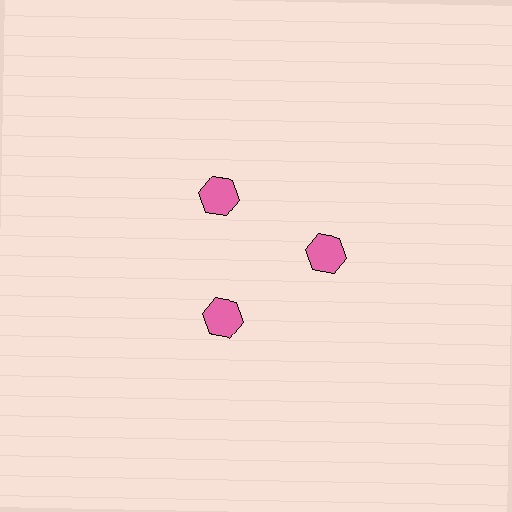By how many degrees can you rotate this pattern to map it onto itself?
The pattern maps onto itself every 120 degrees of rotation.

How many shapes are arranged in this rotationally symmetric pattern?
There are 3 shapes, arranged in 3 groups of 1.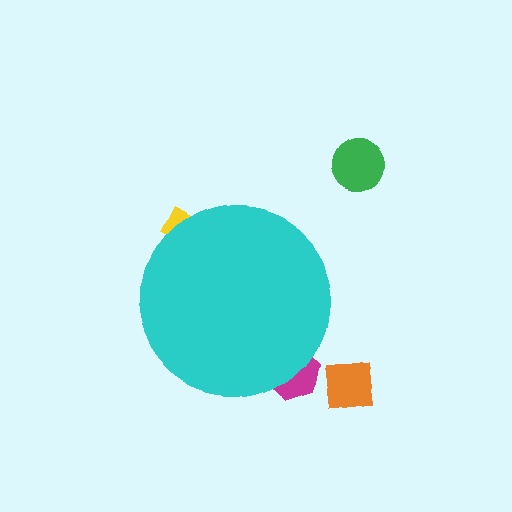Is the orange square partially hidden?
No, the orange square is fully visible.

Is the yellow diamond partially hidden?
Yes, the yellow diamond is partially hidden behind the cyan circle.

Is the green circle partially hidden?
No, the green circle is fully visible.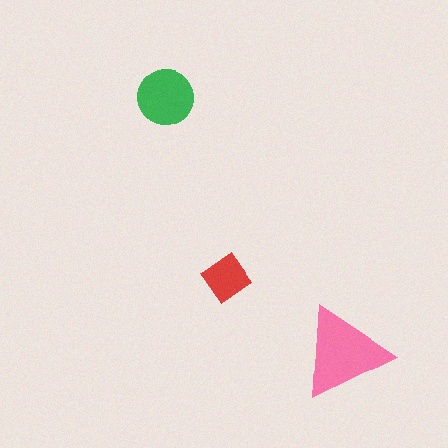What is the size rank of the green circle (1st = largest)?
2nd.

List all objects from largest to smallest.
The pink triangle, the green circle, the red diamond.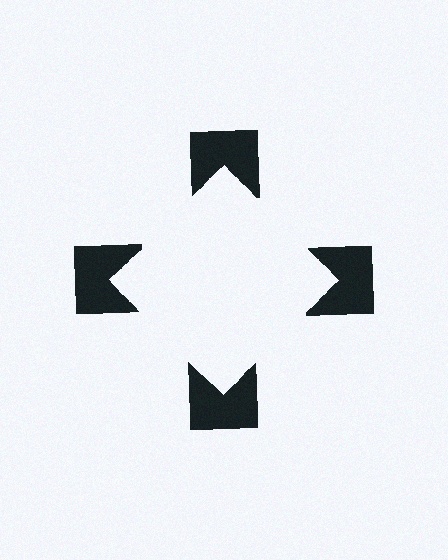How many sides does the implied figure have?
4 sides.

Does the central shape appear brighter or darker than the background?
It typically appears slightly brighter than the background, even though no actual brightness change is drawn.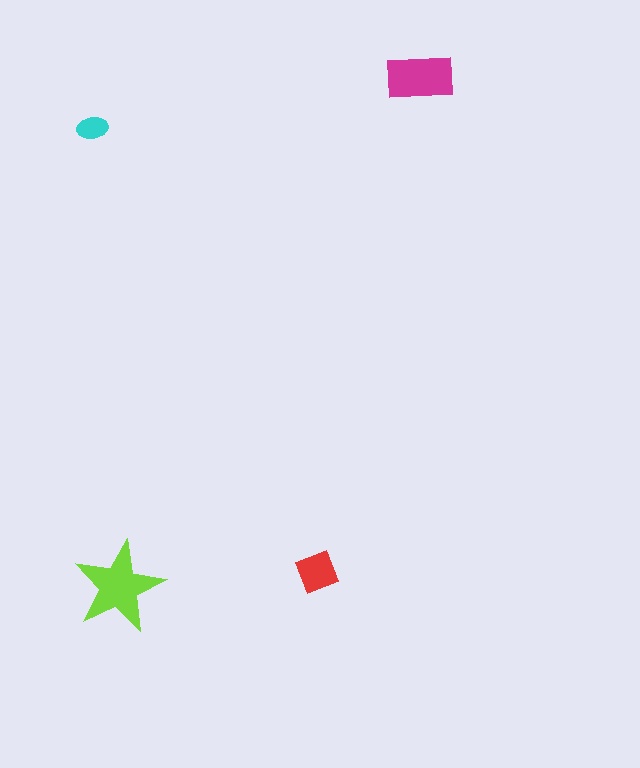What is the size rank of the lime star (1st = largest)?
1st.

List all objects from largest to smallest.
The lime star, the magenta rectangle, the red square, the cyan ellipse.